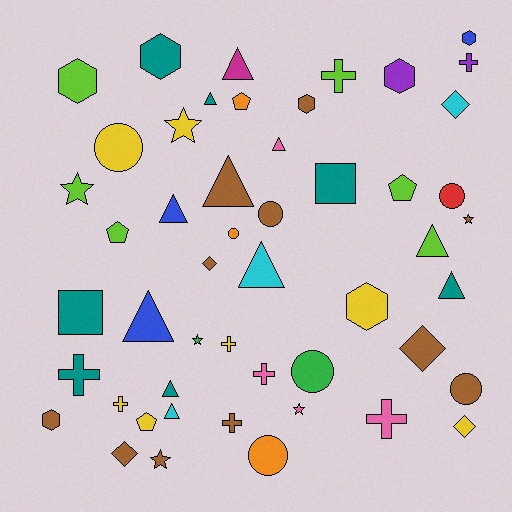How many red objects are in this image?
There is 1 red object.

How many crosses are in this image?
There are 8 crosses.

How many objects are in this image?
There are 50 objects.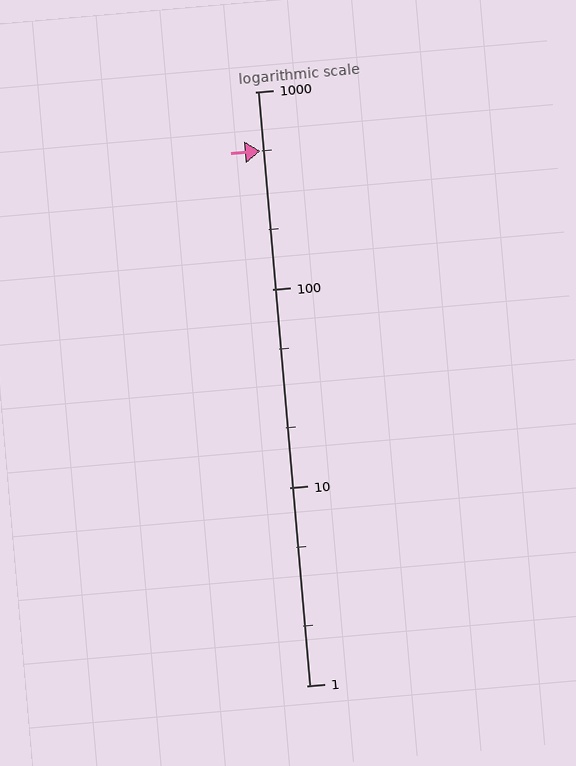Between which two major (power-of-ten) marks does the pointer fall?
The pointer is between 100 and 1000.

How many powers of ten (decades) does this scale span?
The scale spans 3 decades, from 1 to 1000.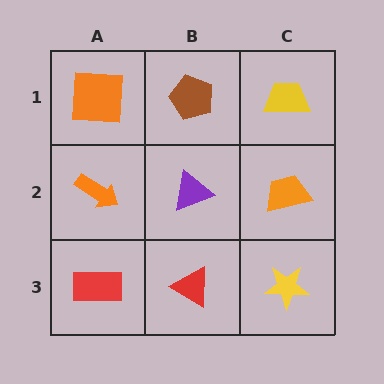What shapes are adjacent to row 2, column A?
An orange square (row 1, column A), a red rectangle (row 3, column A), a purple triangle (row 2, column B).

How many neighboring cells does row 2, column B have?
4.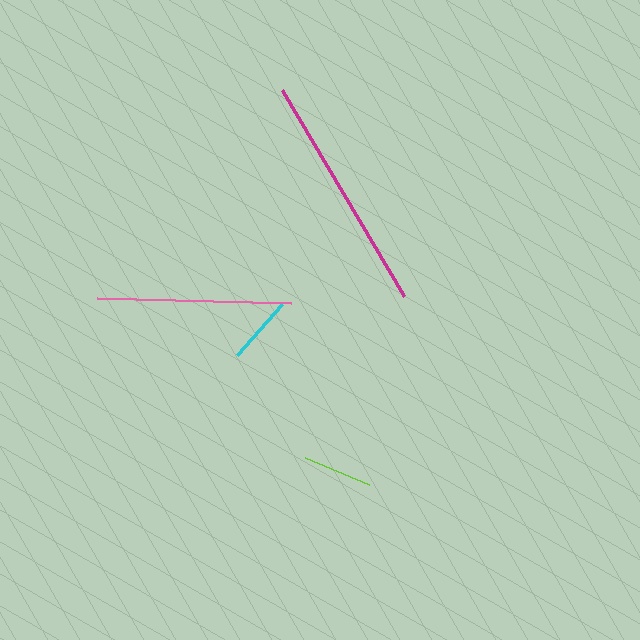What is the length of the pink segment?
The pink segment is approximately 194 pixels long.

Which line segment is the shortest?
The cyan line is the shortest at approximately 68 pixels.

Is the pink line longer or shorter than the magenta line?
The magenta line is longer than the pink line.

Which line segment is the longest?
The magenta line is the longest at approximately 239 pixels.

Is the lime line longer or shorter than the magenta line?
The magenta line is longer than the lime line.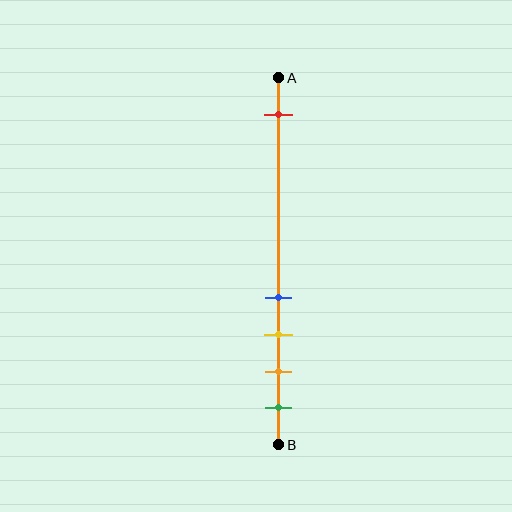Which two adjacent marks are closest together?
The blue and yellow marks are the closest adjacent pair.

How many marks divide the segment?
There are 5 marks dividing the segment.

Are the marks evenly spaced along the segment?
No, the marks are not evenly spaced.